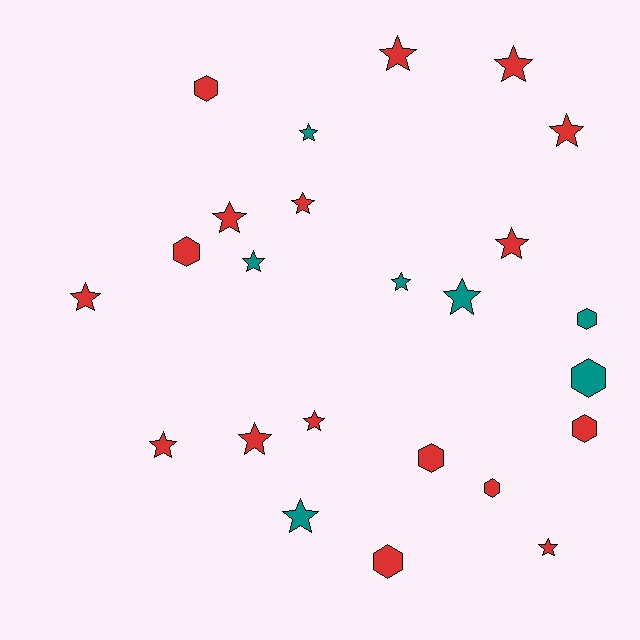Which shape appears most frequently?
Star, with 16 objects.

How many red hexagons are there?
There are 6 red hexagons.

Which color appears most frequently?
Red, with 17 objects.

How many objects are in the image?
There are 24 objects.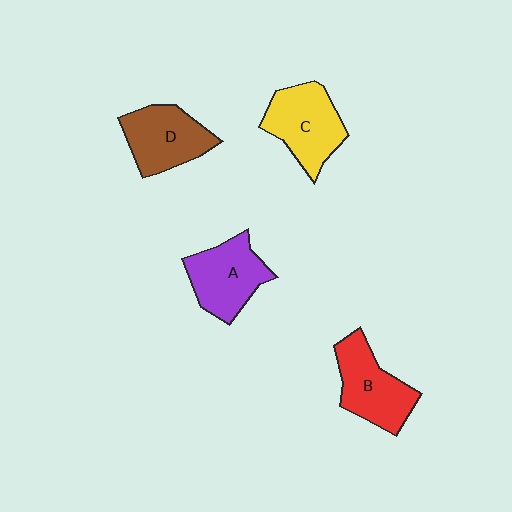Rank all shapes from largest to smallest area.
From largest to smallest: C (yellow), B (red), A (purple), D (brown).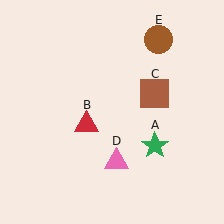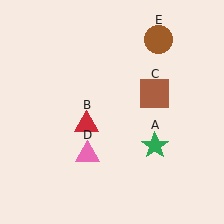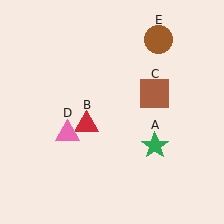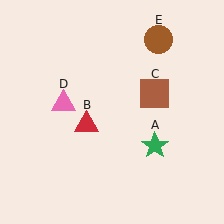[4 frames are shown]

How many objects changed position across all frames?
1 object changed position: pink triangle (object D).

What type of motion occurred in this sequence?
The pink triangle (object D) rotated clockwise around the center of the scene.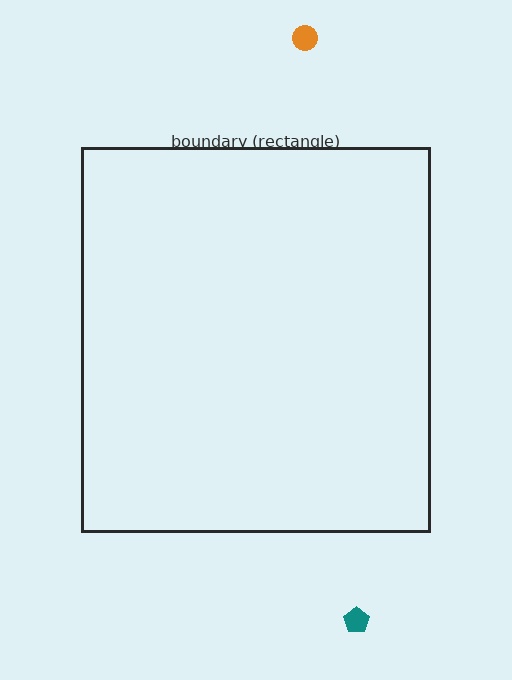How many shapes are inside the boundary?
0 inside, 2 outside.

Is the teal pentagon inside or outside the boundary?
Outside.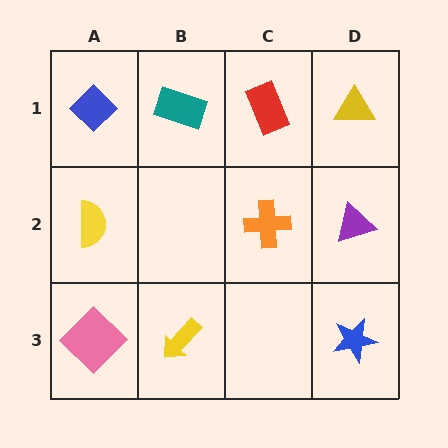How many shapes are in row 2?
3 shapes.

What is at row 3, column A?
A pink diamond.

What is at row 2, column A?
A yellow semicircle.